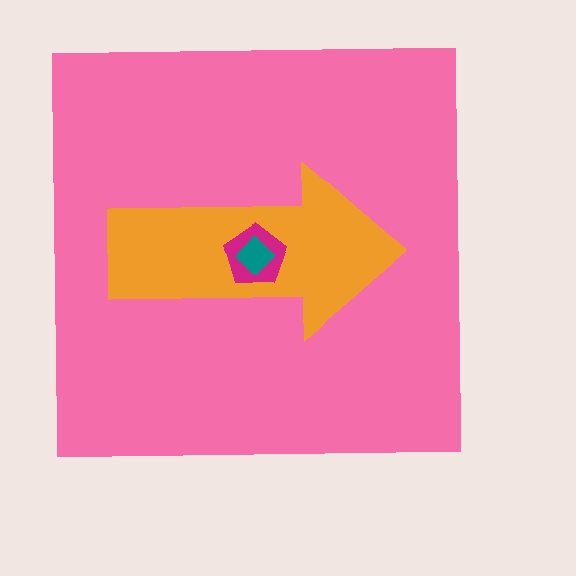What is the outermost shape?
The pink square.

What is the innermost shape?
The teal diamond.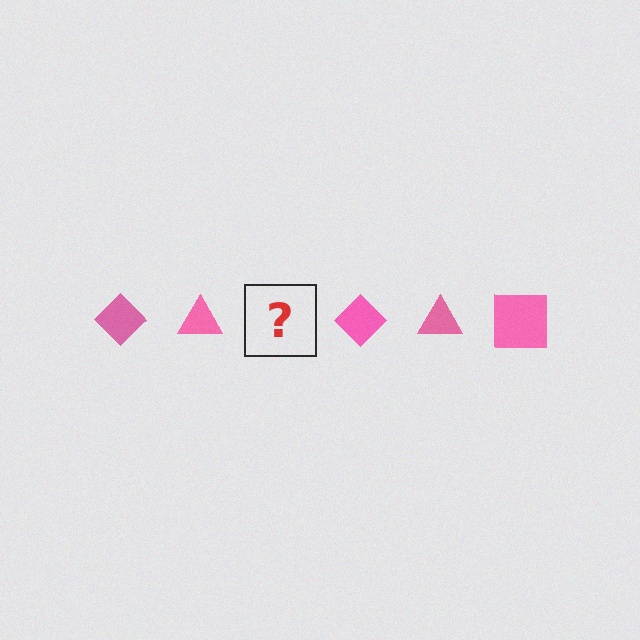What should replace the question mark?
The question mark should be replaced with a pink square.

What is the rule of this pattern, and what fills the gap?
The rule is that the pattern cycles through diamond, triangle, square shapes in pink. The gap should be filled with a pink square.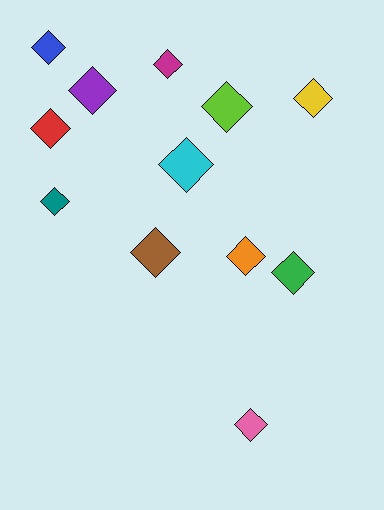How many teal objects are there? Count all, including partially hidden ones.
There is 1 teal object.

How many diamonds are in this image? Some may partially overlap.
There are 12 diamonds.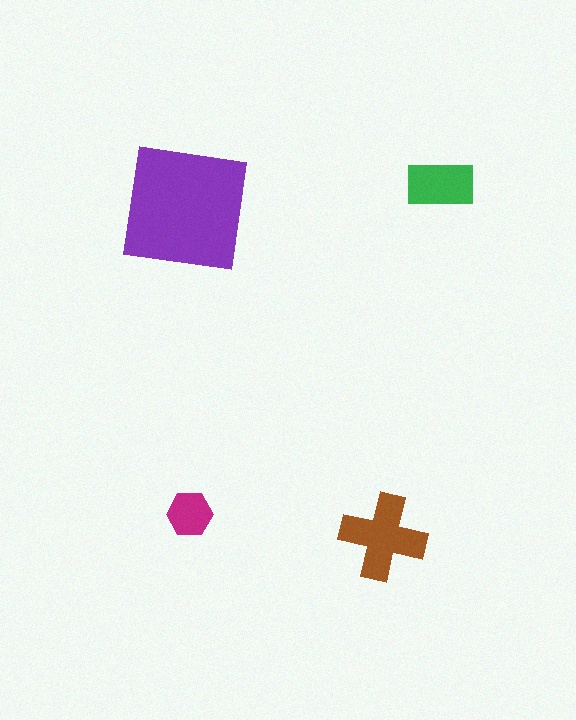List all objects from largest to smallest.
The purple square, the brown cross, the green rectangle, the magenta hexagon.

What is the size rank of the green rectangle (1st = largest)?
3rd.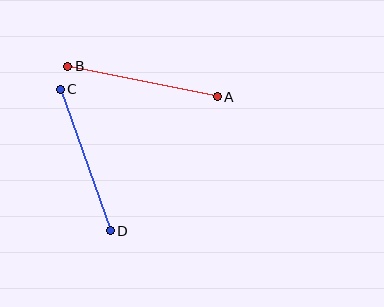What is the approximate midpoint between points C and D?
The midpoint is at approximately (85, 160) pixels.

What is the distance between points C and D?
The distance is approximately 150 pixels.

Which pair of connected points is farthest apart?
Points A and B are farthest apart.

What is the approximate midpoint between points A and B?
The midpoint is at approximately (142, 82) pixels.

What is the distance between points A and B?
The distance is approximately 153 pixels.